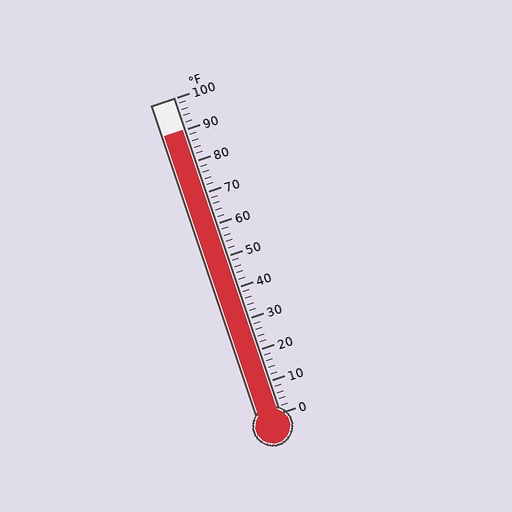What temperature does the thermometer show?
The thermometer shows approximately 90°F.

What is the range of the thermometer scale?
The thermometer scale ranges from 0°F to 100°F.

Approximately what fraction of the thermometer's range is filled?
The thermometer is filled to approximately 90% of its range.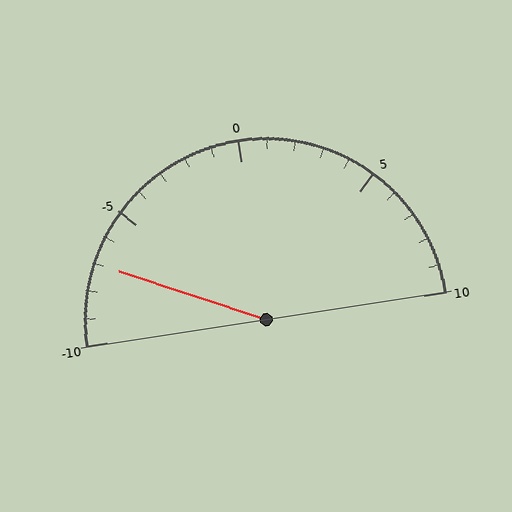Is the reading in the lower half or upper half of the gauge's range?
The reading is in the lower half of the range (-10 to 10).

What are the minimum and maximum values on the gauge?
The gauge ranges from -10 to 10.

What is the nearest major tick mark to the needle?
The nearest major tick mark is -5.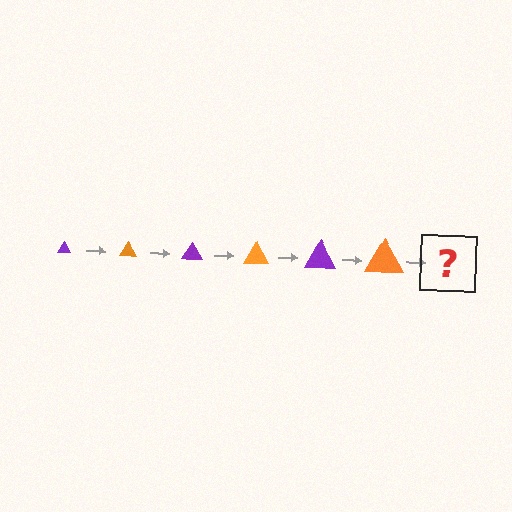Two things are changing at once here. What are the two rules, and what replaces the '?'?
The two rules are that the triangle grows larger each step and the color cycles through purple and orange. The '?' should be a purple triangle, larger than the previous one.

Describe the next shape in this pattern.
It should be a purple triangle, larger than the previous one.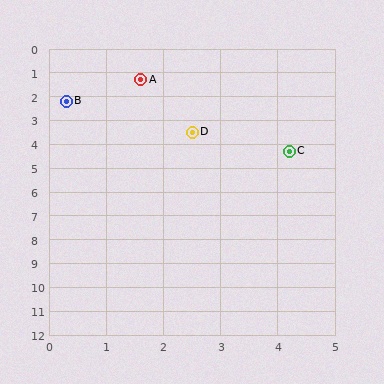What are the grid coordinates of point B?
Point B is at approximately (0.3, 2.2).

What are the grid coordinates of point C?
Point C is at approximately (4.2, 4.3).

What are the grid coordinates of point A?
Point A is at approximately (1.6, 1.3).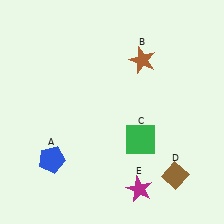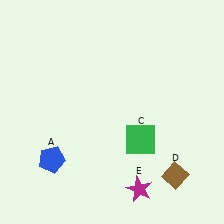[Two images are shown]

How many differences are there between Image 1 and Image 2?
There is 1 difference between the two images.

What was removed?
The brown star (B) was removed in Image 2.